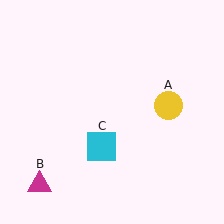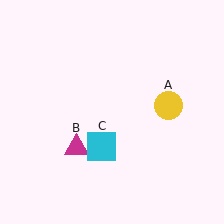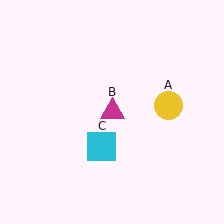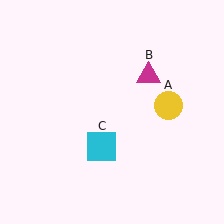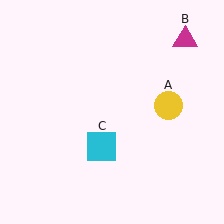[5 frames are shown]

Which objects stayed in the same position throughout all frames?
Yellow circle (object A) and cyan square (object C) remained stationary.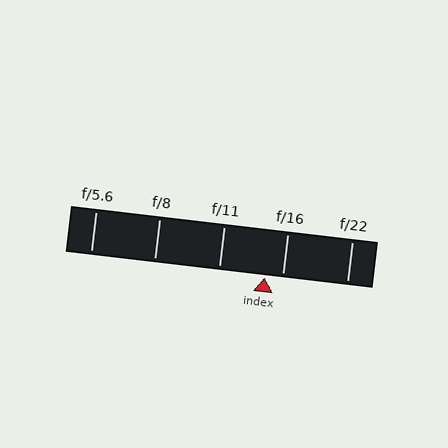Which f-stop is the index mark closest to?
The index mark is closest to f/16.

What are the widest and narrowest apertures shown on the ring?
The widest aperture shown is f/5.6 and the narrowest is f/22.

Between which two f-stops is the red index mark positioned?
The index mark is between f/11 and f/16.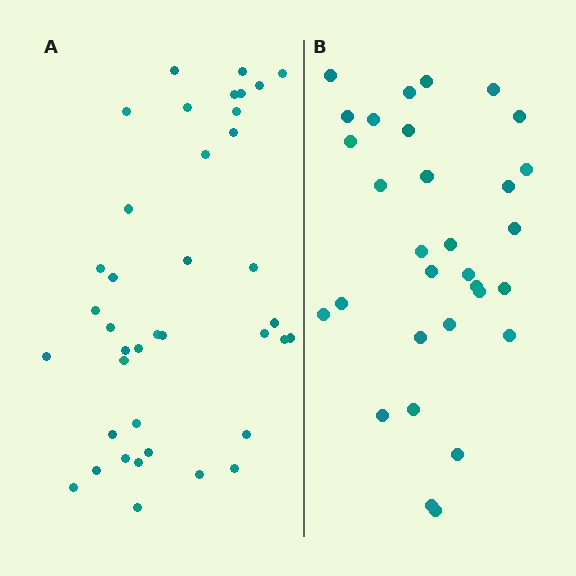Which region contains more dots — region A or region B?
Region A (the left region) has more dots.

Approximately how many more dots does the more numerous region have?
Region A has roughly 8 or so more dots than region B.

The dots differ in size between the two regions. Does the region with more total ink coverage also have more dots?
No. Region B has more total ink coverage because its dots are larger, but region A actually contains more individual dots. Total area can be misleading — the number of items is what matters here.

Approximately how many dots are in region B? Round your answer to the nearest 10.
About 30 dots. (The exact count is 31, which rounds to 30.)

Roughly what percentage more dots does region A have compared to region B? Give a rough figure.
About 25% more.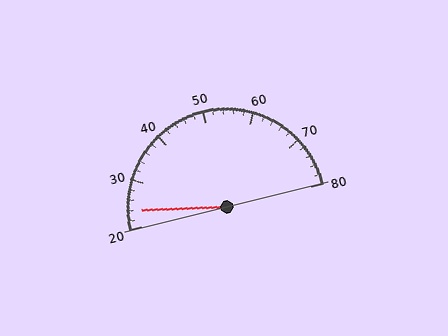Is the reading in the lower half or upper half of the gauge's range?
The reading is in the lower half of the range (20 to 80).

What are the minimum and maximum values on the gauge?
The gauge ranges from 20 to 80.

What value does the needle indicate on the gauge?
The needle indicates approximately 24.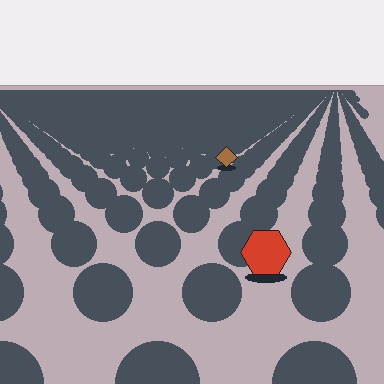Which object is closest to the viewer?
The red hexagon is closest. The texture marks near it are larger and more spread out.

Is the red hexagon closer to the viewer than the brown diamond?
Yes. The red hexagon is closer — you can tell from the texture gradient: the ground texture is coarser near it.